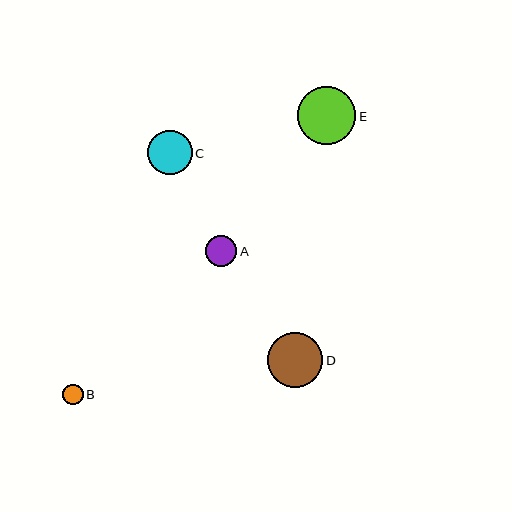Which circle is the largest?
Circle E is the largest with a size of approximately 58 pixels.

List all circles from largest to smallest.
From largest to smallest: E, D, C, A, B.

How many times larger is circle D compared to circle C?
Circle D is approximately 1.3 times the size of circle C.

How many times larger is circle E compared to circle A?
Circle E is approximately 1.8 times the size of circle A.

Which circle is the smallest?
Circle B is the smallest with a size of approximately 20 pixels.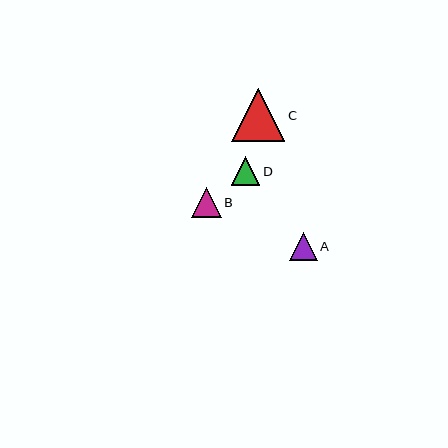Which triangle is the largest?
Triangle C is the largest with a size of approximately 53 pixels.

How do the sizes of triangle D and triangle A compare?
Triangle D and triangle A are approximately the same size.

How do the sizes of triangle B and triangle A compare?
Triangle B and triangle A are approximately the same size.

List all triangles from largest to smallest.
From largest to smallest: C, B, D, A.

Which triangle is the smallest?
Triangle A is the smallest with a size of approximately 28 pixels.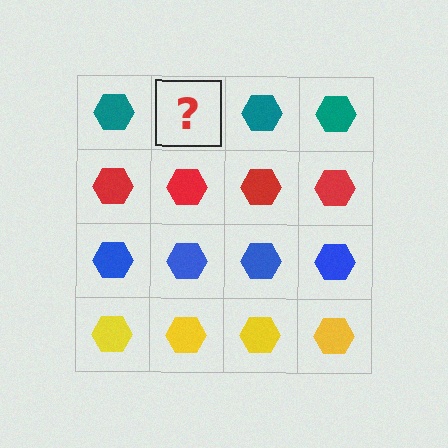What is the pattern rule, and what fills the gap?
The rule is that each row has a consistent color. The gap should be filled with a teal hexagon.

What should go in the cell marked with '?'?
The missing cell should contain a teal hexagon.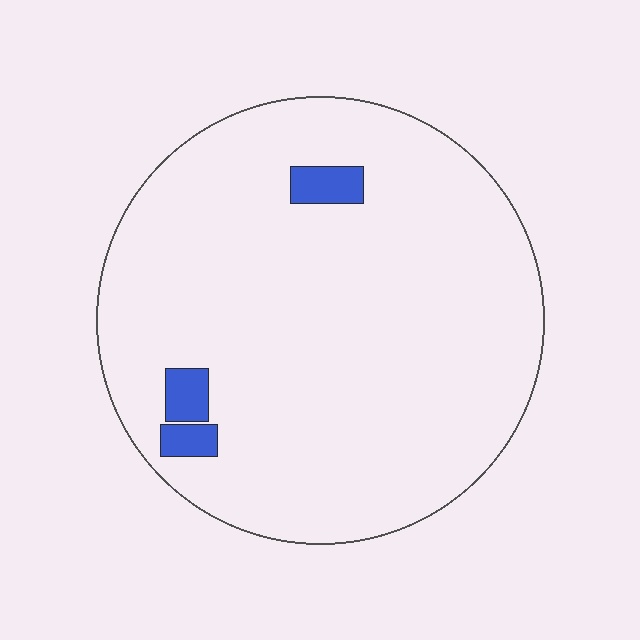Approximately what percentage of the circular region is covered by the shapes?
Approximately 5%.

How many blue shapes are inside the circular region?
3.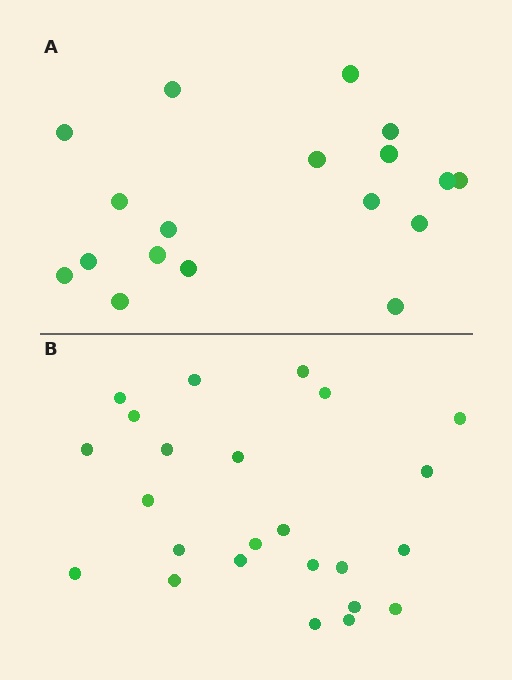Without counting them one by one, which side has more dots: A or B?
Region B (the bottom region) has more dots.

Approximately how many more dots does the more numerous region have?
Region B has about 6 more dots than region A.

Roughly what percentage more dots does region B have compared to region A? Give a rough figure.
About 35% more.